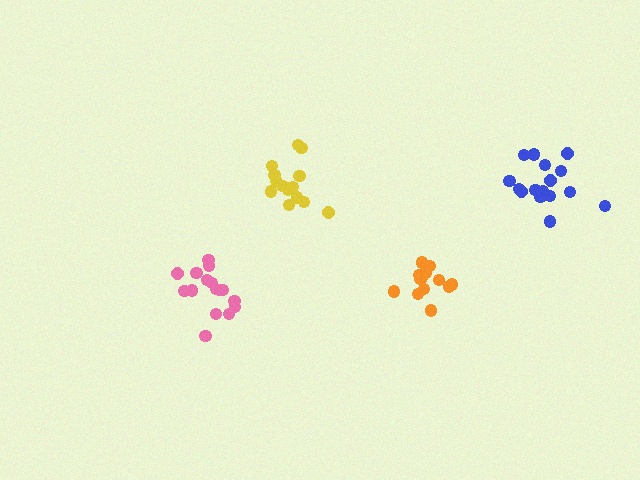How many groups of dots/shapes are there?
There are 4 groups.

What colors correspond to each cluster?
The clusters are colored: yellow, pink, blue, orange.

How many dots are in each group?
Group 1: 15 dots, Group 2: 16 dots, Group 3: 16 dots, Group 4: 13 dots (60 total).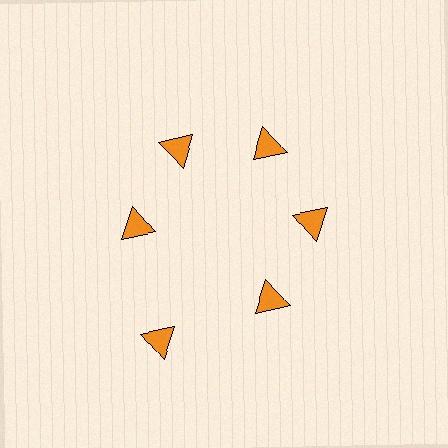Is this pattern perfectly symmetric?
No. The 6 orange triangles are arranged in a ring, but one element near the 7 o'clock position is pushed outward from the center, breaking the 6-fold rotational symmetry.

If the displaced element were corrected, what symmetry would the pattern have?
It would have 6-fold rotational symmetry — the pattern would map onto itself every 60 degrees.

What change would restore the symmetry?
The symmetry would be restored by moving it inward, back onto the ring so that all 6 triangles sit at equal angles and equal distance from the center.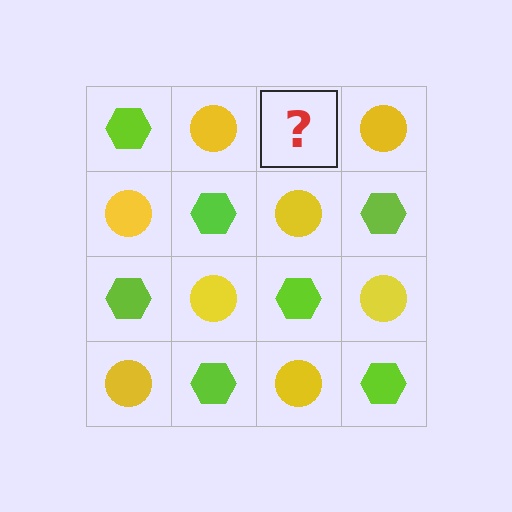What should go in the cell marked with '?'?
The missing cell should contain a lime hexagon.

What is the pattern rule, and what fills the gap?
The rule is that it alternates lime hexagon and yellow circle in a checkerboard pattern. The gap should be filled with a lime hexagon.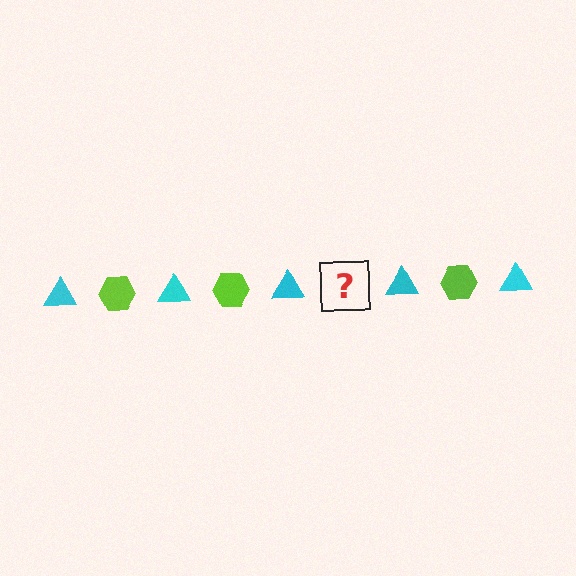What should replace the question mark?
The question mark should be replaced with a lime hexagon.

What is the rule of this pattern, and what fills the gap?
The rule is that the pattern alternates between cyan triangle and lime hexagon. The gap should be filled with a lime hexagon.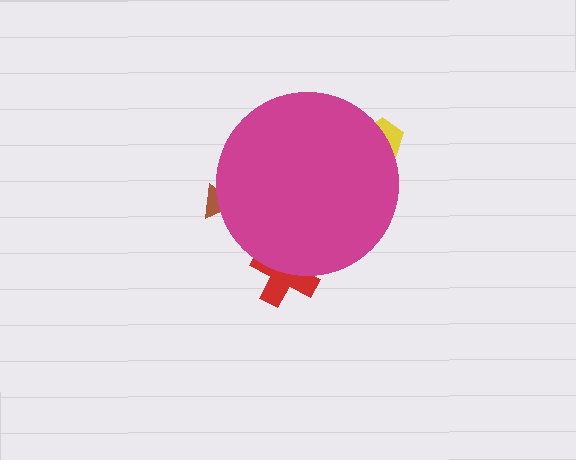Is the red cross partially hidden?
Yes, the red cross is partially hidden behind the magenta circle.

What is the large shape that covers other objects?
A magenta circle.